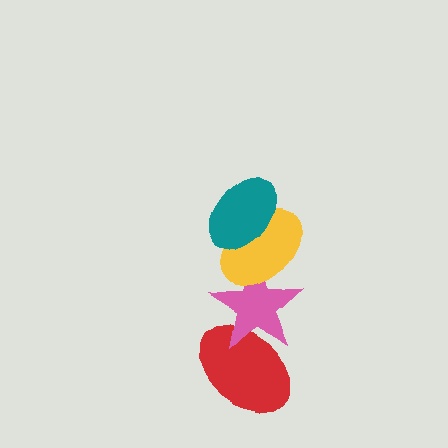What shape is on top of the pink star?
The yellow ellipse is on top of the pink star.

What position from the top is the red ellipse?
The red ellipse is 4th from the top.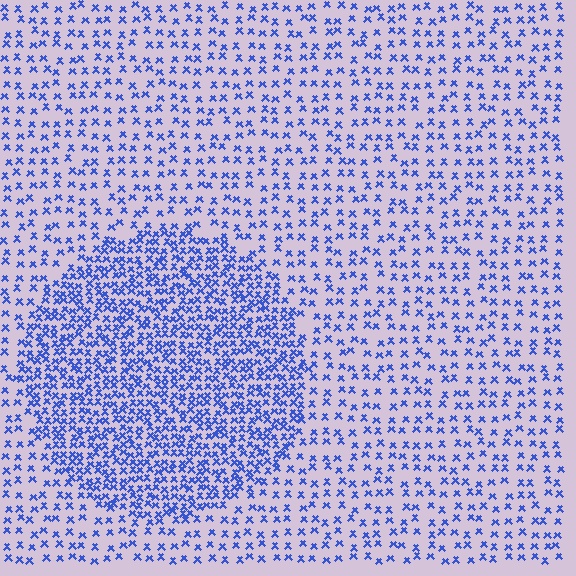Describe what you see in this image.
The image contains small blue elements arranged at two different densities. A circle-shaped region is visible where the elements are more densely packed than the surrounding area.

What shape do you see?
I see a circle.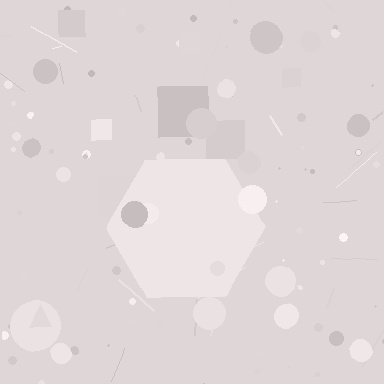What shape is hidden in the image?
A hexagon is hidden in the image.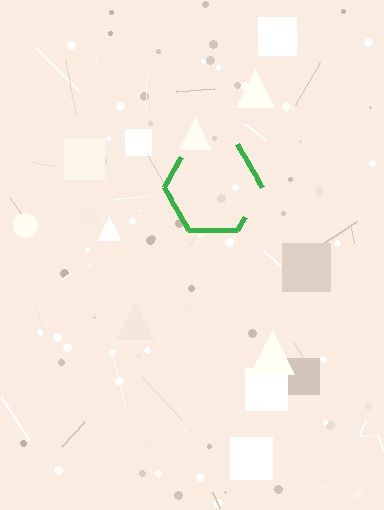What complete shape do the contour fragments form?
The contour fragments form a hexagon.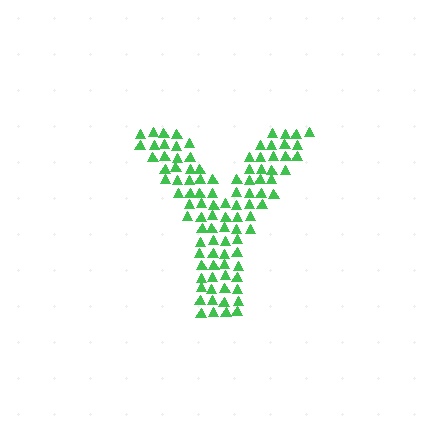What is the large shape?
The large shape is the letter Y.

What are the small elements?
The small elements are triangles.